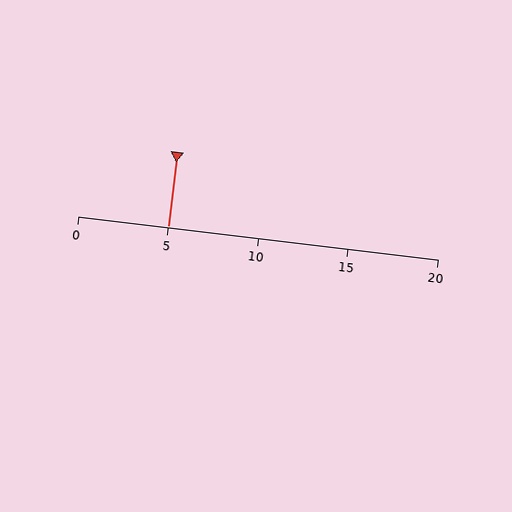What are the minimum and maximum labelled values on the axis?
The axis runs from 0 to 20.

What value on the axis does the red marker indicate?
The marker indicates approximately 5.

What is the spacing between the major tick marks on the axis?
The major ticks are spaced 5 apart.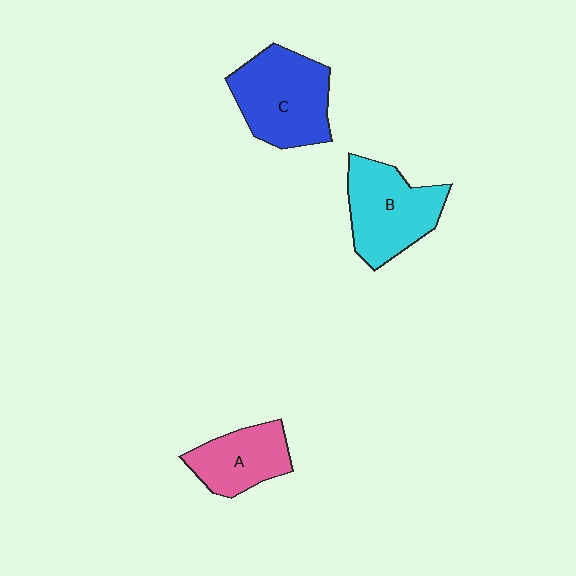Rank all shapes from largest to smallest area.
From largest to smallest: C (blue), B (cyan), A (pink).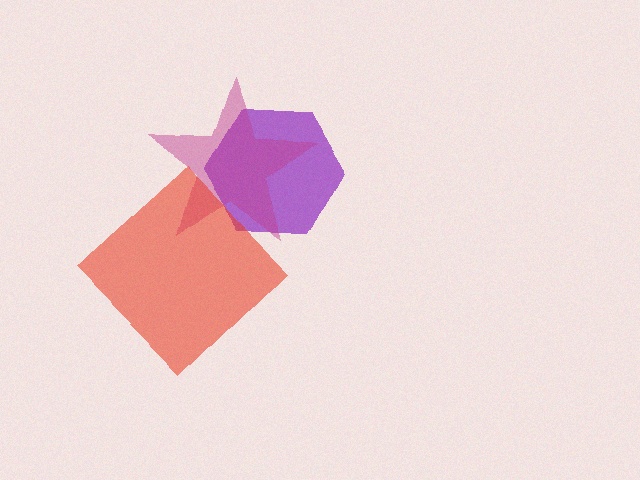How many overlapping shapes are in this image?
There are 3 overlapping shapes in the image.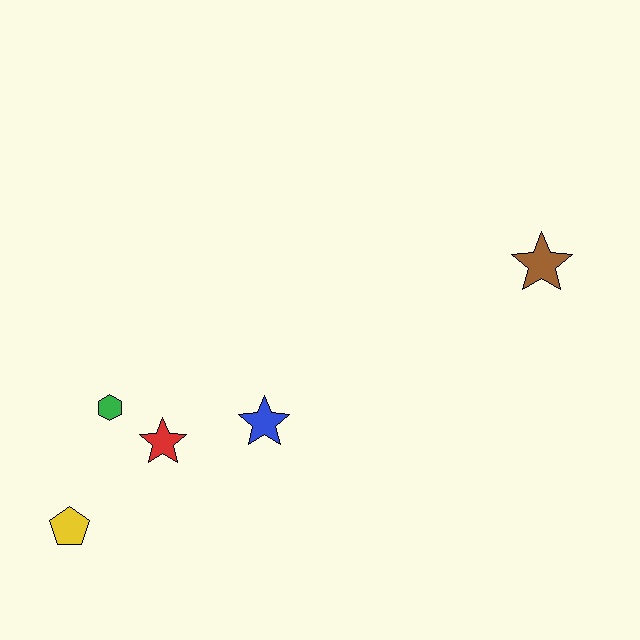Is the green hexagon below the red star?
No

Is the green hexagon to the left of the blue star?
Yes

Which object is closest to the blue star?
The red star is closest to the blue star.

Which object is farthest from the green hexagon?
The brown star is farthest from the green hexagon.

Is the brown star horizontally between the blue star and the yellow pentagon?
No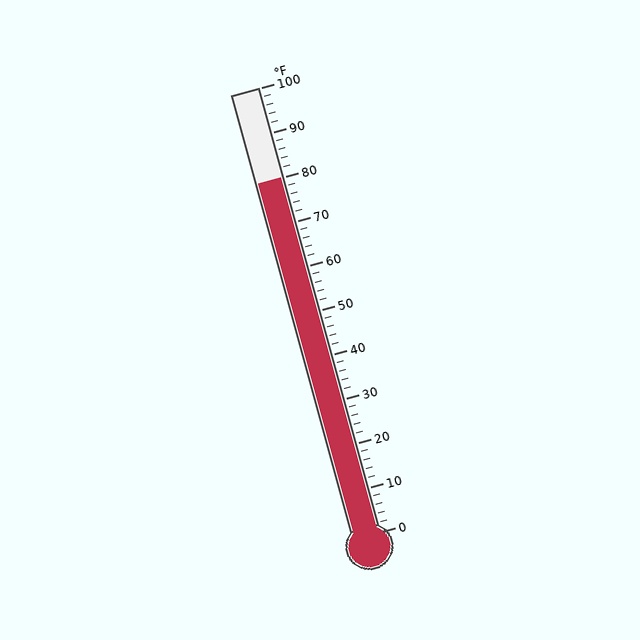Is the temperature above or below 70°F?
The temperature is above 70°F.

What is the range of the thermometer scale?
The thermometer scale ranges from 0°F to 100°F.